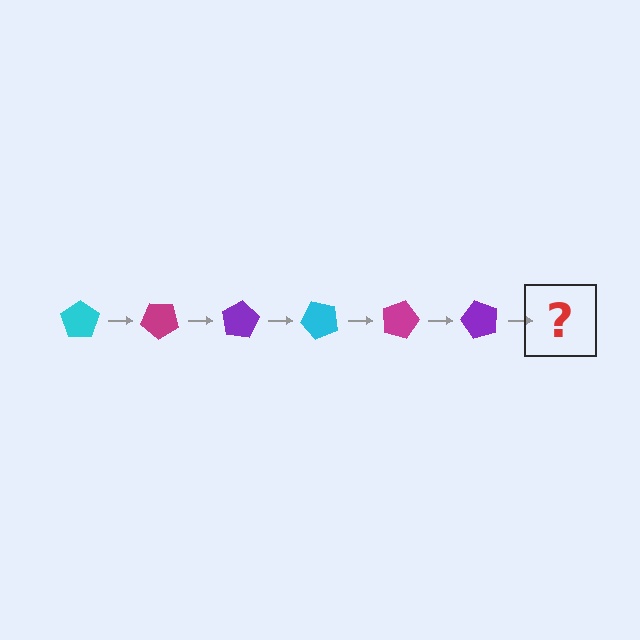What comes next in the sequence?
The next element should be a cyan pentagon, rotated 240 degrees from the start.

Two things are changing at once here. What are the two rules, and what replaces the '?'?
The two rules are that it rotates 40 degrees each step and the color cycles through cyan, magenta, and purple. The '?' should be a cyan pentagon, rotated 240 degrees from the start.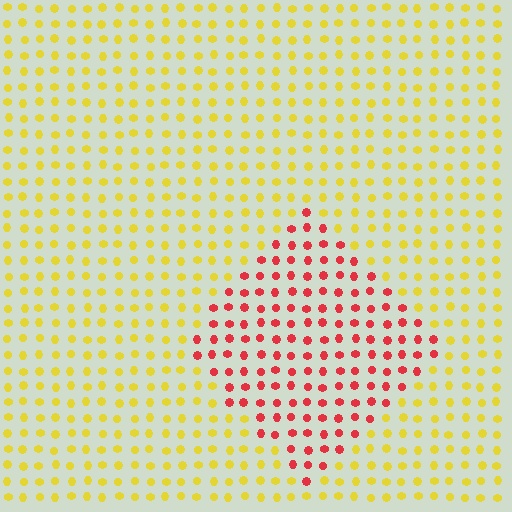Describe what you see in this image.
The image is filled with small yellow elements in a uniform arrangement. A diamond-shaped region is visible where the elements are tinted to a slightly different hue, forming a subtle color boundary.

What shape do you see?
I see a diamond.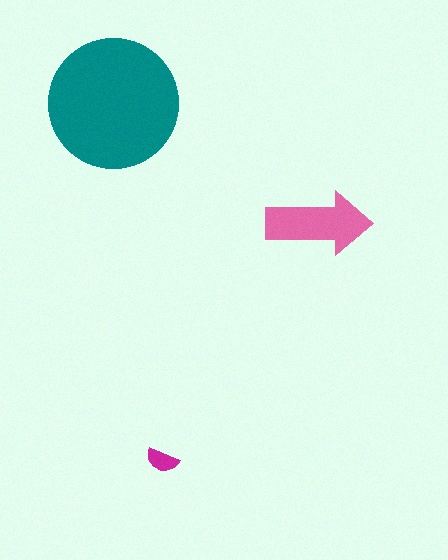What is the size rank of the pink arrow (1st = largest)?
2nd.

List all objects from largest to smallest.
The teal circle, the pink arrow, the magenta semicircle.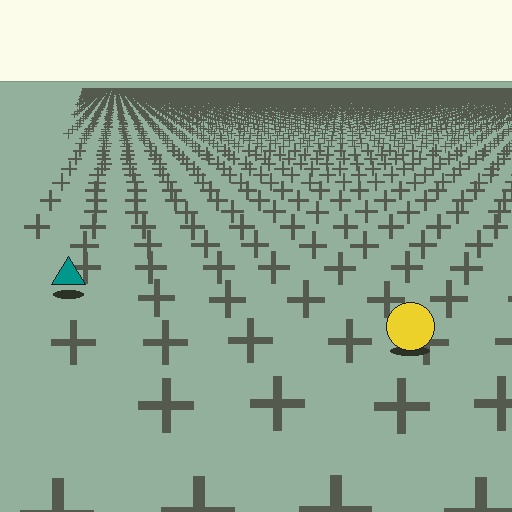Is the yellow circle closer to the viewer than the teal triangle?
Yes. The yellow circle is closer — you can tell from the texture gradient: the ground texture is coarser near it.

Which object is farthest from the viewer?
The teal triangle is farthest from the viewer. It appears smaller and the ground texture around it is denser.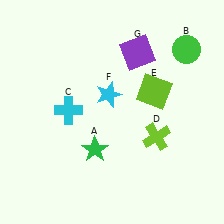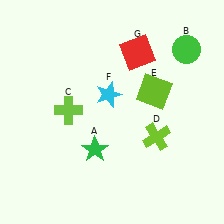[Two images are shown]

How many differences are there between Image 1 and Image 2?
There are 2 differences between the two images.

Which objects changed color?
C changed from cyan to lime. G changed from purple to red.